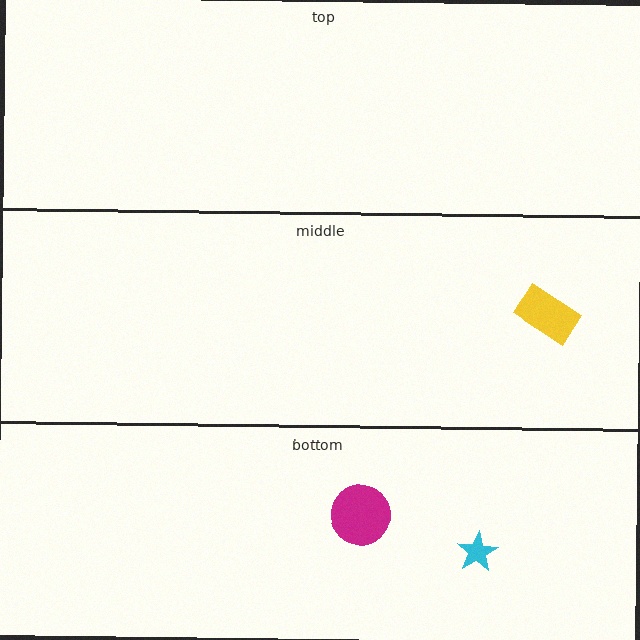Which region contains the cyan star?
The bottom region.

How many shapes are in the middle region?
1.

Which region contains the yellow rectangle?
The middle region.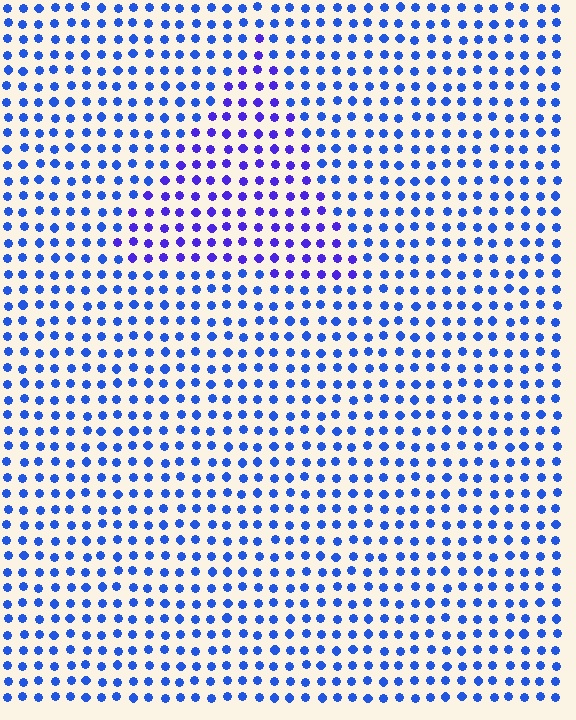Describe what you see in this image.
The image is filled with small blue elements in a uniform arrangement. A triangle-shaped region is visible where the elements are tinted to a slightly different hue, forming a subtle color boundary.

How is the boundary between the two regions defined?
The boundary is defined purely by a slight shift in hue (about 29 degrees). Spacing, size, and orientation are identical on both sides.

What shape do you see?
I see a triangle.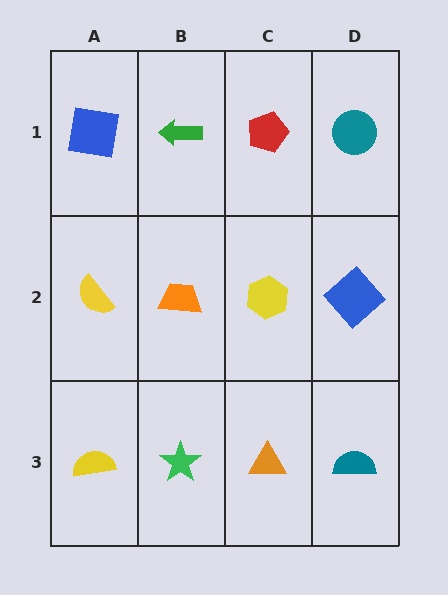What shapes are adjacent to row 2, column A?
A blue square (row 1, column A), a yellow semicircle (row 3, column A), an orange trapezoid (row 2, column B).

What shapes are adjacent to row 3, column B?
An orange trapezoid (row 2, column B), a yellow semicircle (row 3, column A), an orange triangle (row 3, column C).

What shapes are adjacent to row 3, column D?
A blue diamond (row 2, column D), an orange triangle (row 3, column C).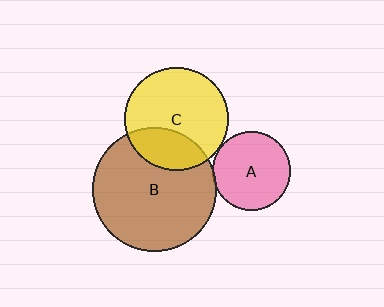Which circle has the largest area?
Circle B (brown).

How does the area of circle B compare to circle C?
Approximately 1.4 times.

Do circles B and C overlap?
Yes.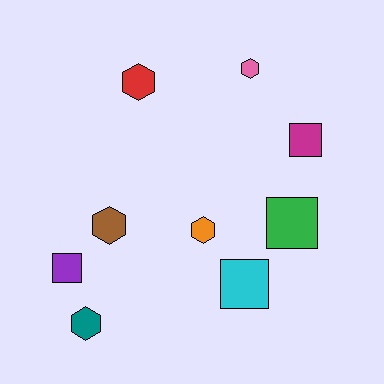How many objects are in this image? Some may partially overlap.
There are 9 objects.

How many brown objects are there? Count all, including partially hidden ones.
There is 1 brown object.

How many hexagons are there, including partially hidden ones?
There are 5 hexagons.